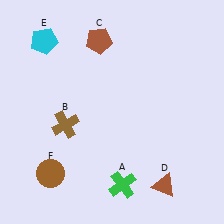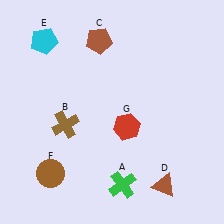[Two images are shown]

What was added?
A red hexagon (G) was added in Image 2.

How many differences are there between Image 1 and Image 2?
There is 1 difference between the two images.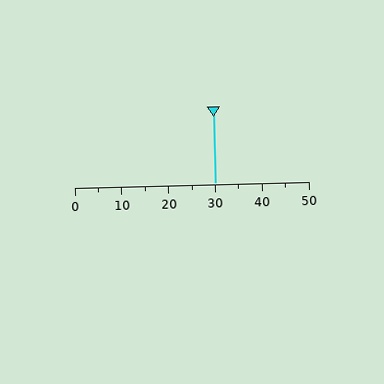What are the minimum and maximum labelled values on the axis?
The axis runs from 0 to 50.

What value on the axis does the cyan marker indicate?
The marker indicates approximately 30.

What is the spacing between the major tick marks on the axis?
The major ticks are spaced 10 apart.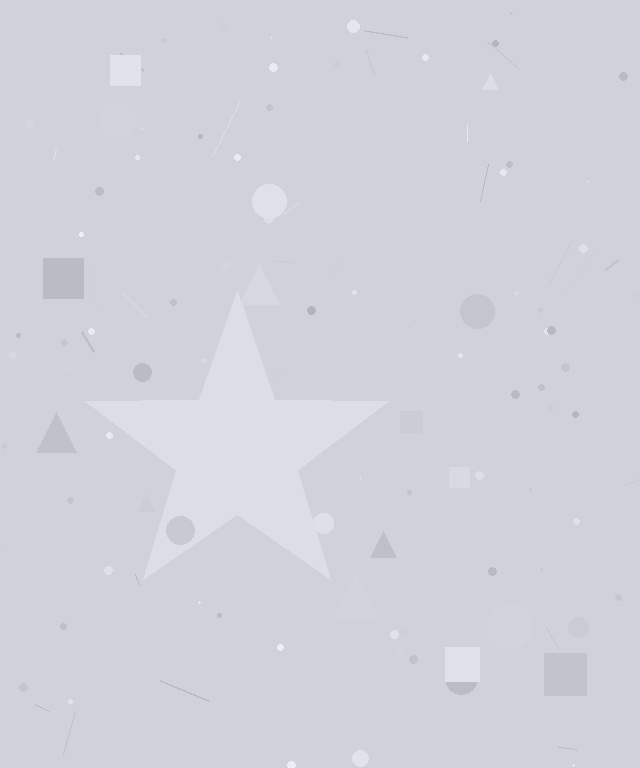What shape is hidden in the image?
A star is hidden in the image.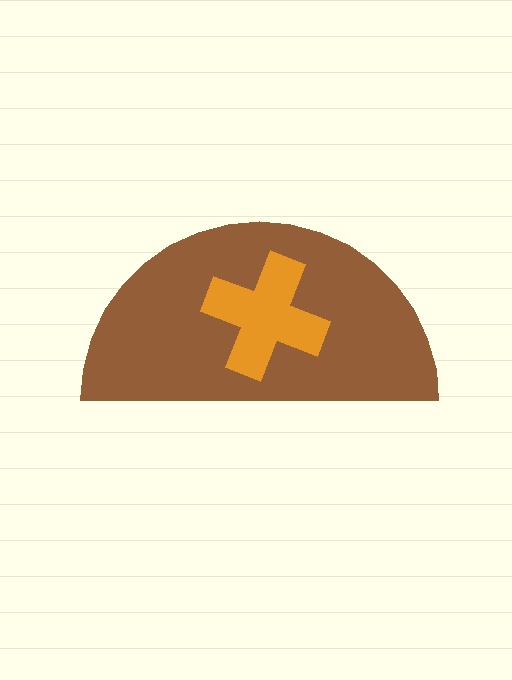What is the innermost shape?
The orange cross.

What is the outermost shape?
The brown semicircle.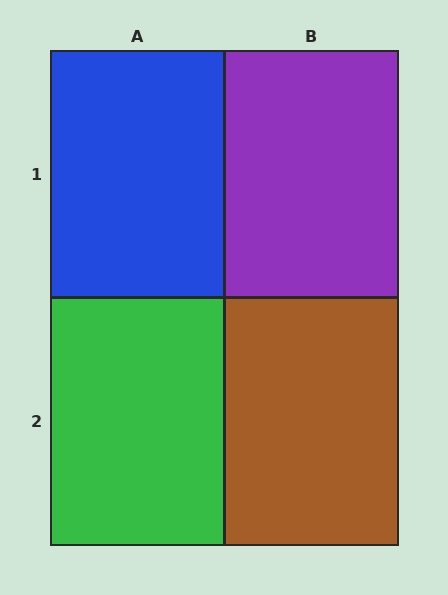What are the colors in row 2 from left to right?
Green, brown.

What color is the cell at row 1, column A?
Blue.